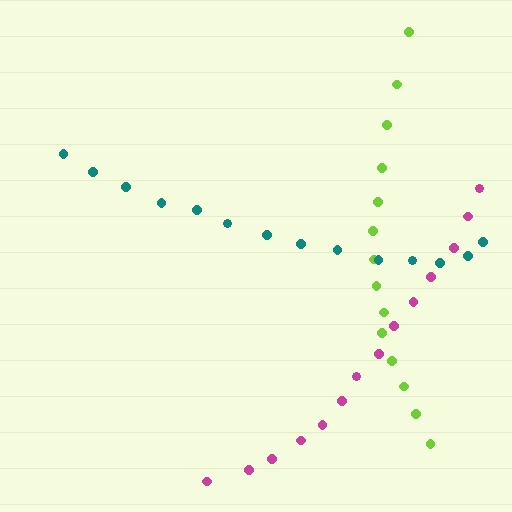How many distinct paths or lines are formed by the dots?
There are 3 distinct paths.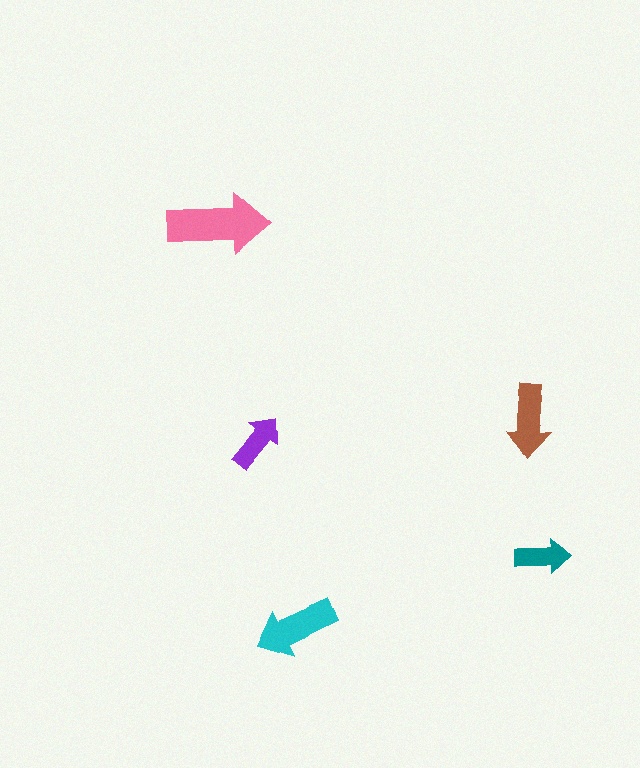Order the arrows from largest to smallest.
the pink one, the cyan one, the brown one, the purple one, the teal one.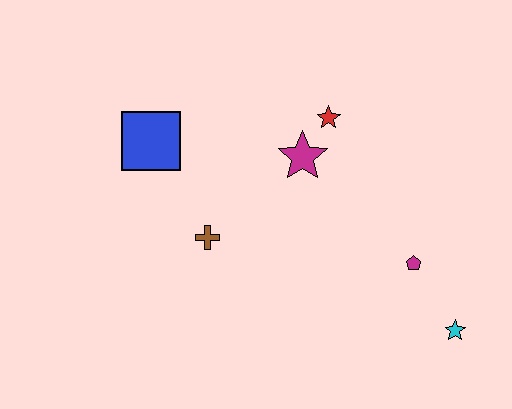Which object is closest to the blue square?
The brown cross is closest to the blue square.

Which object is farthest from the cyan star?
The blue square is farthest from the cyan star.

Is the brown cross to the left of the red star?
Yes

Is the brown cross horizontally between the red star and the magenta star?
No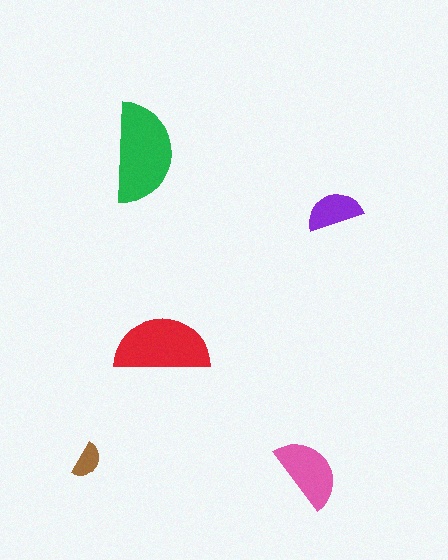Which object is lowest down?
The pink semicircle is bottommost.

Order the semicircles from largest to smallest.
the green one, the red one, the pink one, the purple one, the brown one.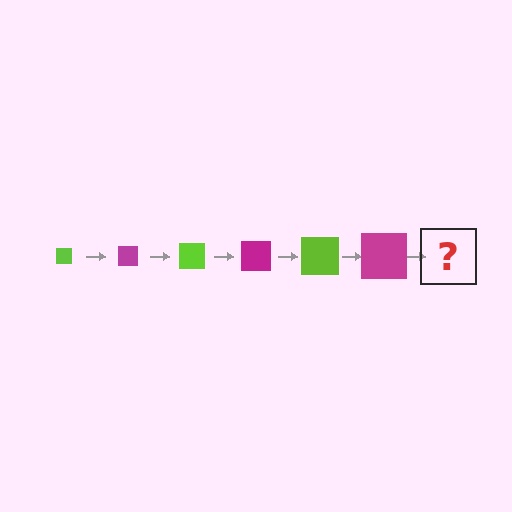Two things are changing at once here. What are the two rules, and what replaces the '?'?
The two rules are that the square grows larger each step and the color cycles through lime and magenta. The '?' should be a lime square, larger than the previous one.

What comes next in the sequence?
The next element should be a lime square, larger than the previous one.